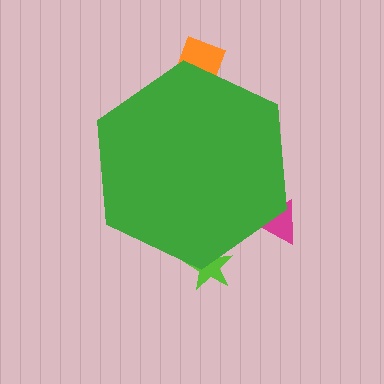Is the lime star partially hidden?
Yes, the lime star is partially hidden behind the green hexagon.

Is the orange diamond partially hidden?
Yes, the orange diamond is partially hidden behind the green hexagon.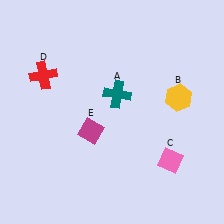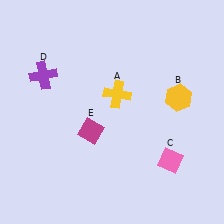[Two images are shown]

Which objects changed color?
A changed from teal to yellow. D changed from red to purple.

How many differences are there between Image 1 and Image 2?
There are 2 differences between the two images.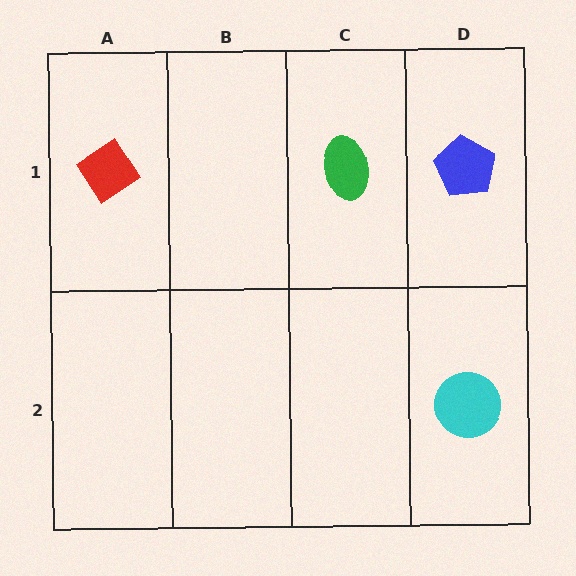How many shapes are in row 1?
3 shapes.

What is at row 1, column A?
A red diamond.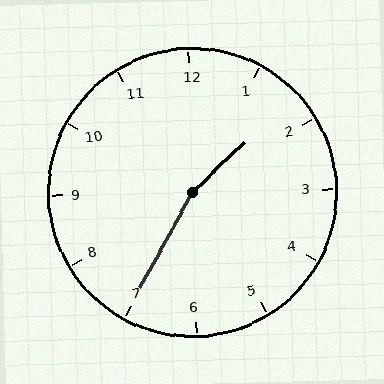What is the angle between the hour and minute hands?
Approximately 162 degrees.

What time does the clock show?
1:35.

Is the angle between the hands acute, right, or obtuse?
It is obtuse.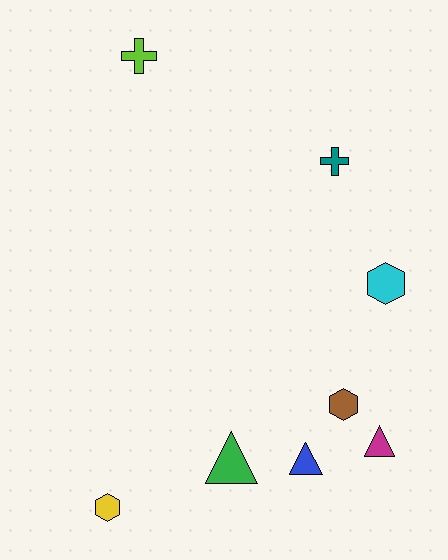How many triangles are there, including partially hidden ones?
There are 3 triangles.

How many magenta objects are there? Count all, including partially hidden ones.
There is 1 magenta object.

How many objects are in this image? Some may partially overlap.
There are 8 objects.